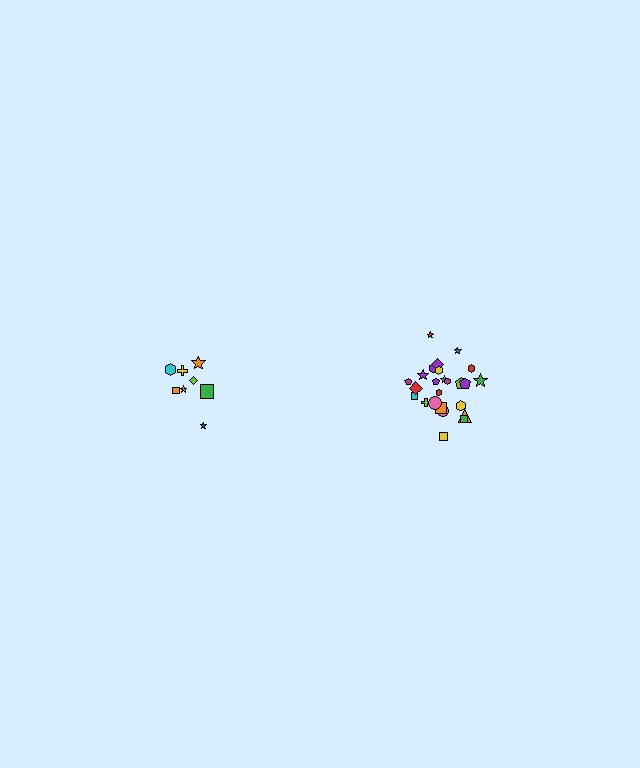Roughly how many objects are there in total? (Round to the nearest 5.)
Roughly 35 objects in total.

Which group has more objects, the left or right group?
The right group.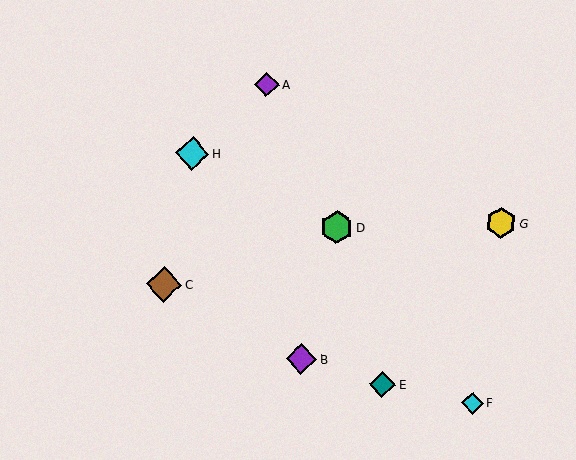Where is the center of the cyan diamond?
The center of the cyan diamond is at (192, 153).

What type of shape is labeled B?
Shape B is a purple diamond.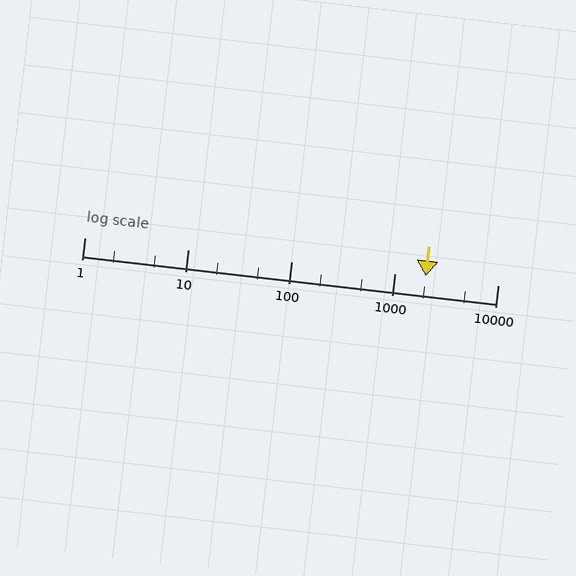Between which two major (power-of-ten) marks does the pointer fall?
The pointer is between 1000 and 10000.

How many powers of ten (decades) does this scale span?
The scale spans 4 decades, from 1 to 10000.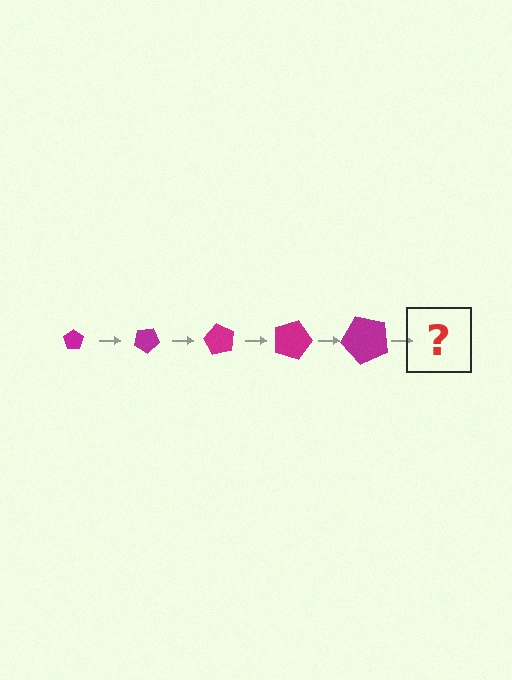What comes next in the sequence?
The next element should be a pentagon, larger than the previous one and rotated 150 degrees from the start.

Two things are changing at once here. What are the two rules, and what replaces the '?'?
The two rules are that the pentagon grows larger each step and it rotates 30 degrees each step. The '?' should be a pentagon, larger than the previous one and rotated 150 degrees from the start.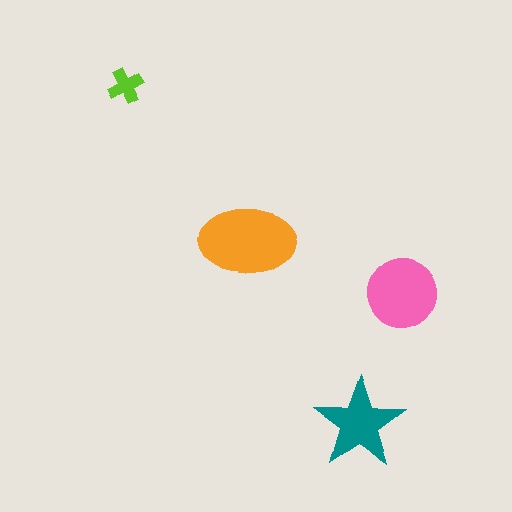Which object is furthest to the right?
The pink circle is rightmost.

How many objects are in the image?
There are 4 objects in the image.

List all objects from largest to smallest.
The orange ellipse, the pink circle, the teal star, the lime cross.